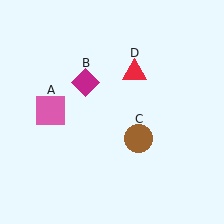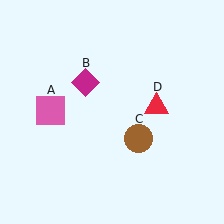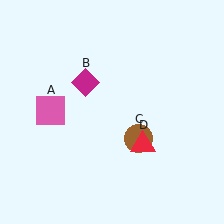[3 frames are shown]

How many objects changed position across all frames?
1 object changed position: red triangle (object D).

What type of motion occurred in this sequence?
The red triangle (object D) rotated clockwise around the center of the scene.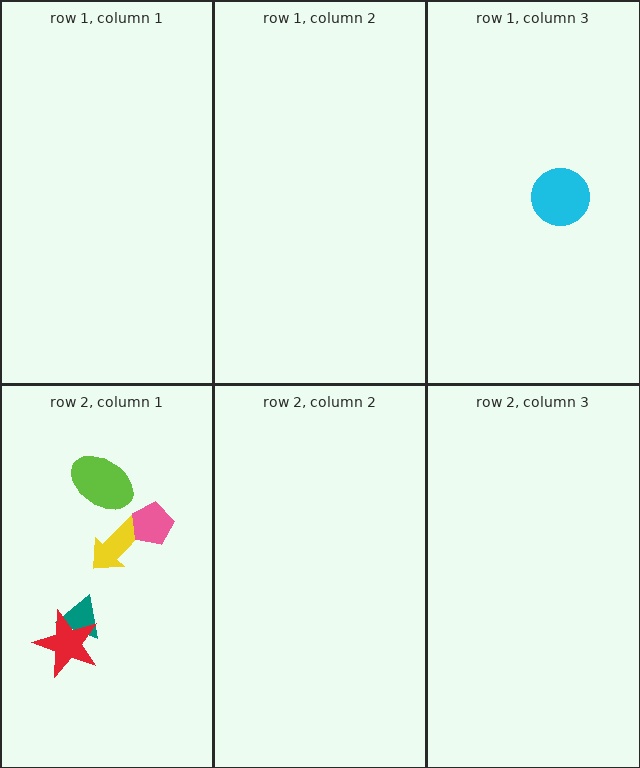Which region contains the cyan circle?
The row 1, column 3 region.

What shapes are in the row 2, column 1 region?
The yellow arrow, the teal triangle, the pink pentagon, the lime ellipse, the red star.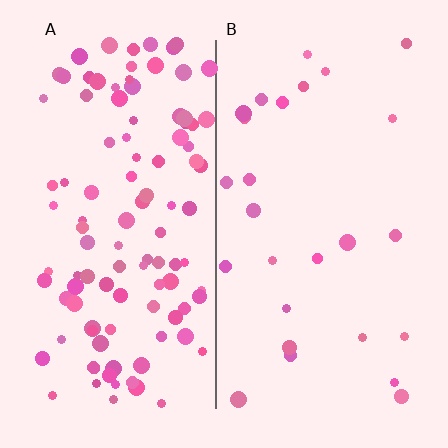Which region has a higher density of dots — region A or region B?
A (the left).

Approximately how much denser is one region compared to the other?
Approximately 4.1× — region A over region B.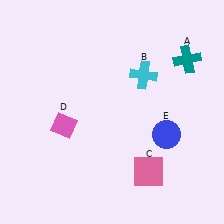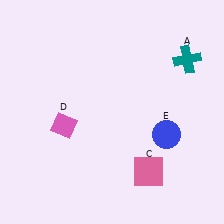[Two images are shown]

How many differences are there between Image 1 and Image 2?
There is 1 difference between the two images.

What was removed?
The cyan cross (B) was removed in Image 2.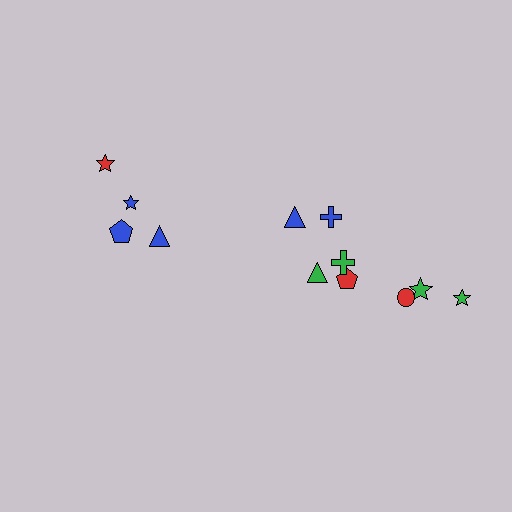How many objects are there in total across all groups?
There are 12 objects.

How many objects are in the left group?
There are 4 objects.